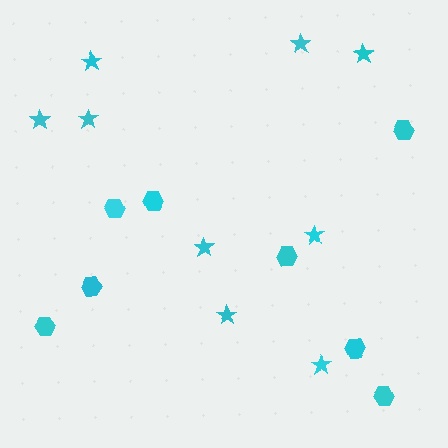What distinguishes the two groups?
There are 2 groups: one group of hexagons (8) and one group of stars (9).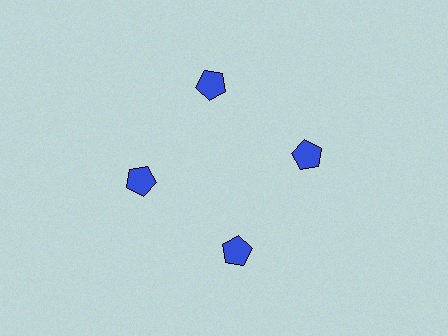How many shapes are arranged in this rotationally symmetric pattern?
There are 4 shapes, arranged in 4 groups of 1.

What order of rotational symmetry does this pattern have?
This pattern has 4-fold rotational symmetry.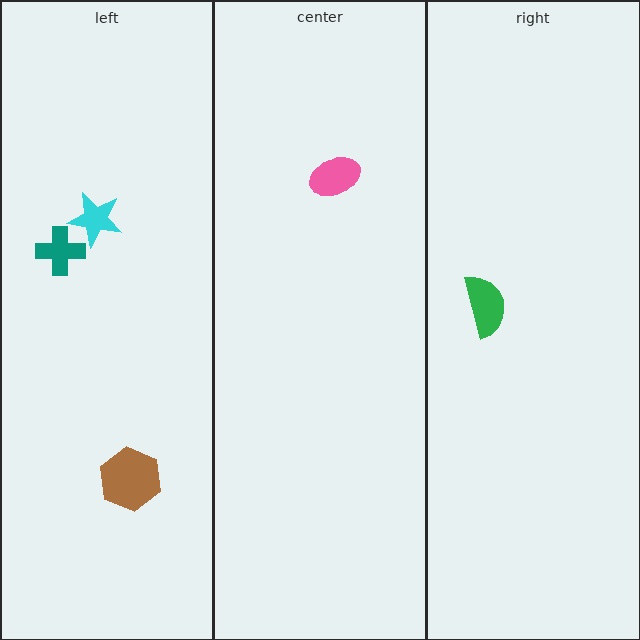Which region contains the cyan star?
The left region.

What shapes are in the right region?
The green semicircle.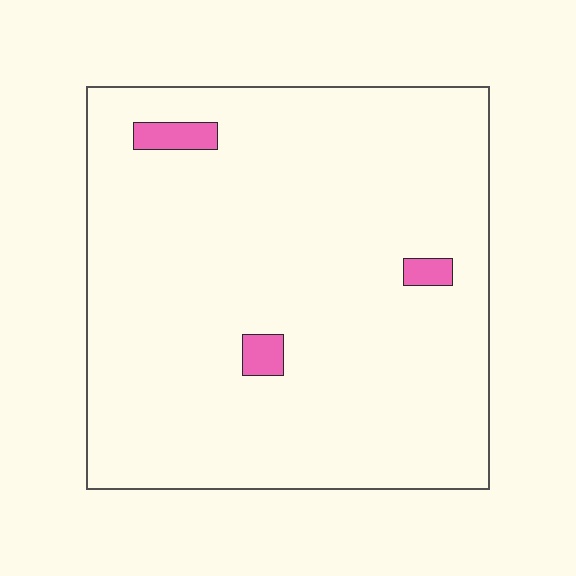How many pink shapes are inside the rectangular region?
3.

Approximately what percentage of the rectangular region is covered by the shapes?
Approximately 5%.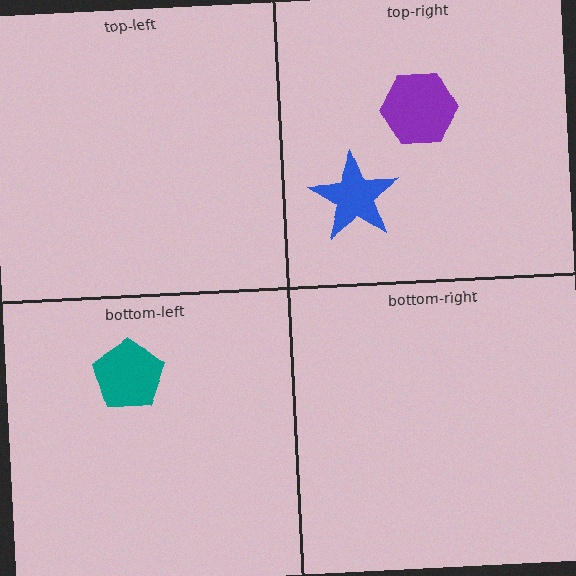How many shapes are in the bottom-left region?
1.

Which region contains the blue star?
The top-right region.